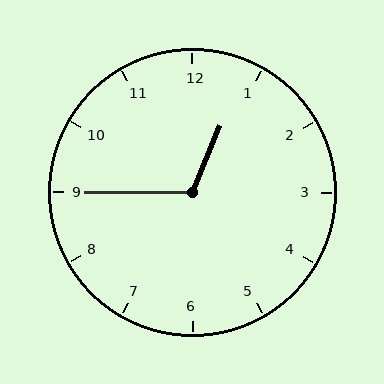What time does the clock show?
12:45.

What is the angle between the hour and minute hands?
Approximately 112 degrees.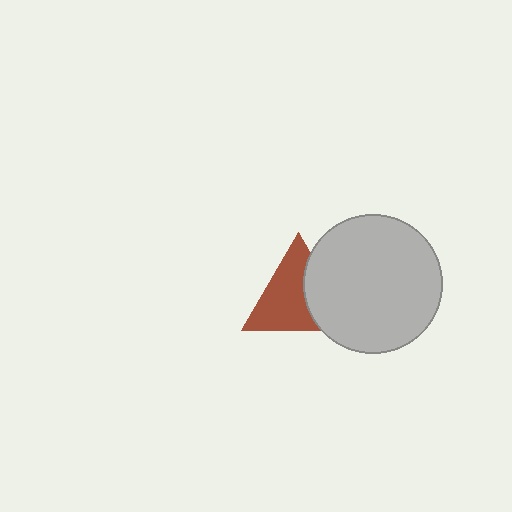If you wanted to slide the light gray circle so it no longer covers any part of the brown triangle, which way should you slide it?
Slide it right — that is the most direct way to separate the two shapes.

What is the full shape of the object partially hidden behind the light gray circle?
The partially hidden object is a brown triangle.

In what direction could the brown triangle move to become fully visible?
The brown triangle could move left. That would shift it out from behind the light gray circle entirely.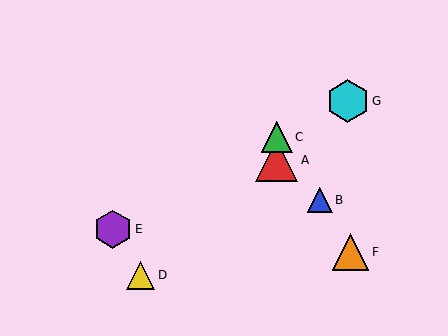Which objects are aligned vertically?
Objects A, C are aligned vertically.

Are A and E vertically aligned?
No, A is at x≈277 and E is at x≈113.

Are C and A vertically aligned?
Yes, both are at x≈277.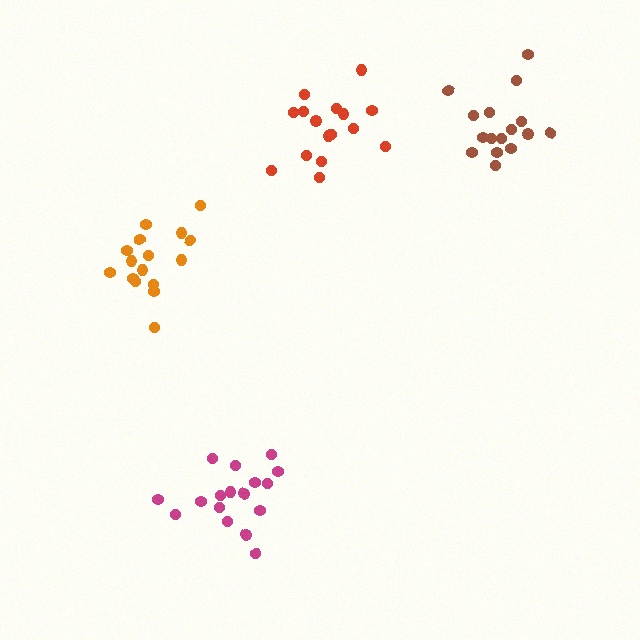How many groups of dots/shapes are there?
There are 4 groups.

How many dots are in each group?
Group 1: 17 dots, Group 2: 17 dots, Group 3: 16 dots, Group 4: 16 dots (66 total).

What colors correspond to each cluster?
The clusters are colored: red, magenta, brown, orange.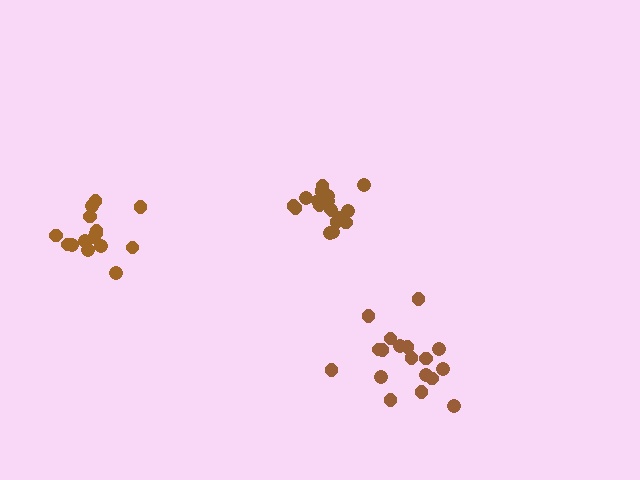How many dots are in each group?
Group 1: 18 dots, Group 2: 15 dots, Group 3: 18 dots (51 total).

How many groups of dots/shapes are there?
There are 3 groups.